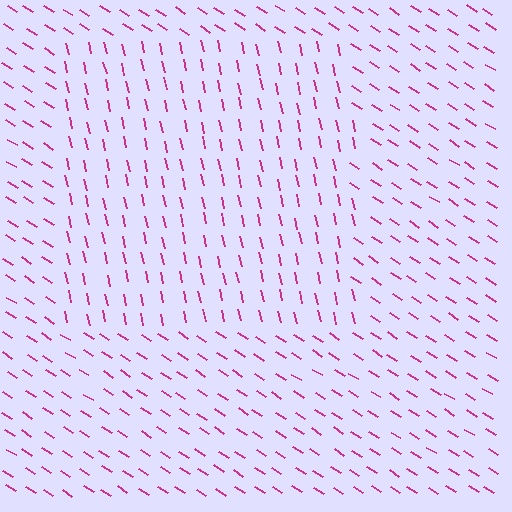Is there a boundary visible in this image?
Yes, there is a texture boundary formed by a change in line orientation.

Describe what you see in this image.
The image is filled with small magenta line segments. A rectangle region in the image has lines oriented differently from the surrounding lines, creating a visible texture boundary.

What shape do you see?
I see a rectangle.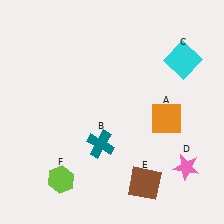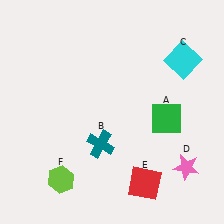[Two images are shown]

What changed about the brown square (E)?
In Image 1, E is brown. In Image 2, it changed to red.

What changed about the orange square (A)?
In Image 1, A is orange. In Image 2, it changed to green.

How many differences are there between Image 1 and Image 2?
There are 2 differences between the two images.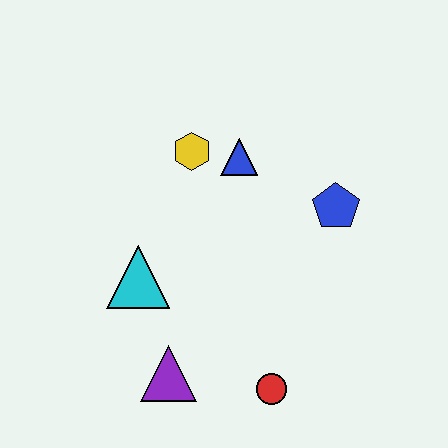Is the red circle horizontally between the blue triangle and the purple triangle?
No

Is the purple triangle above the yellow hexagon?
No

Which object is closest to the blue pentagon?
The blue triangle is closest to the blue pentagon.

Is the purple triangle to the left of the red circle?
Yes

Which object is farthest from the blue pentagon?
The purple triangle is farthest from the blue pentagon.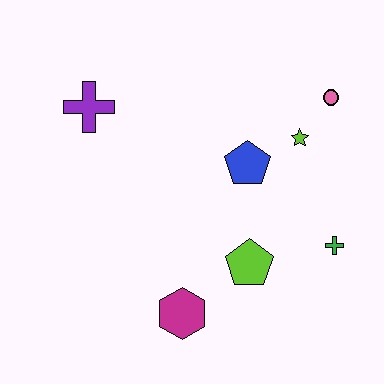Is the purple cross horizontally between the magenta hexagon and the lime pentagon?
No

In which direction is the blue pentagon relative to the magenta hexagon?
The blue pentagon is above the magenta hexagon.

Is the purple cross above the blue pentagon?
Yes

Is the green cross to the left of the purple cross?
No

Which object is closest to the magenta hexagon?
The lime pentagon is closest to the magenta hexagon.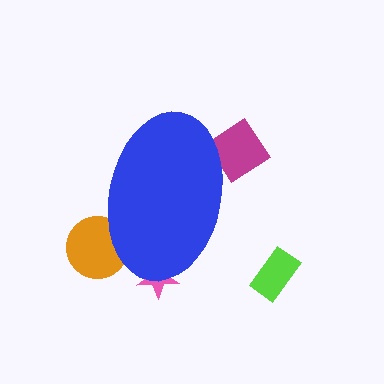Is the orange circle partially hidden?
Yes, the orange circle is partially hidden behind the blue ellipse.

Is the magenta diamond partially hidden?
Yes, the magenta diamond is partially hidden behind the blue ellipse.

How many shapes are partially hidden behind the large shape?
3 shapes are partially hidden.